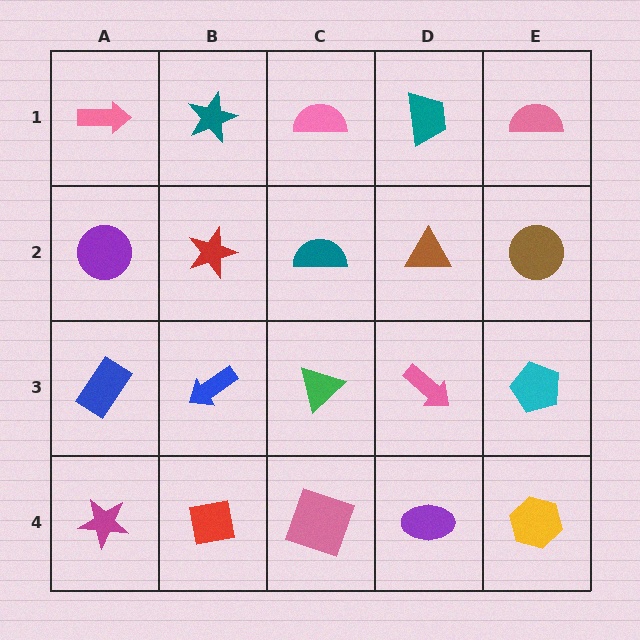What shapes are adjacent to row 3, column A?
A purple circle (row 2, column A), a magenta star (row 4, column A), a blue arrow (row 3, column B).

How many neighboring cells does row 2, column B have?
4.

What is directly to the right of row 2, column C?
A brown triangle.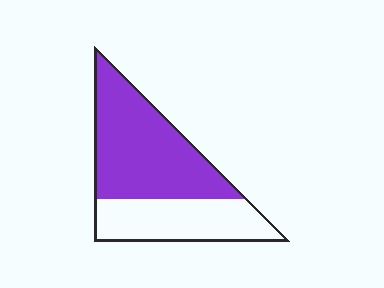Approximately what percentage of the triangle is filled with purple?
Approximately 60%.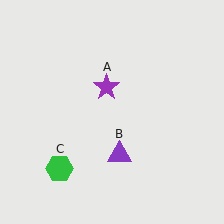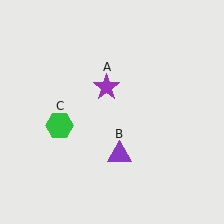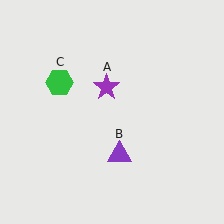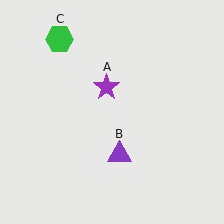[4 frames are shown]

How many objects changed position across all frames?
1 object changed position: green hexagon (object C).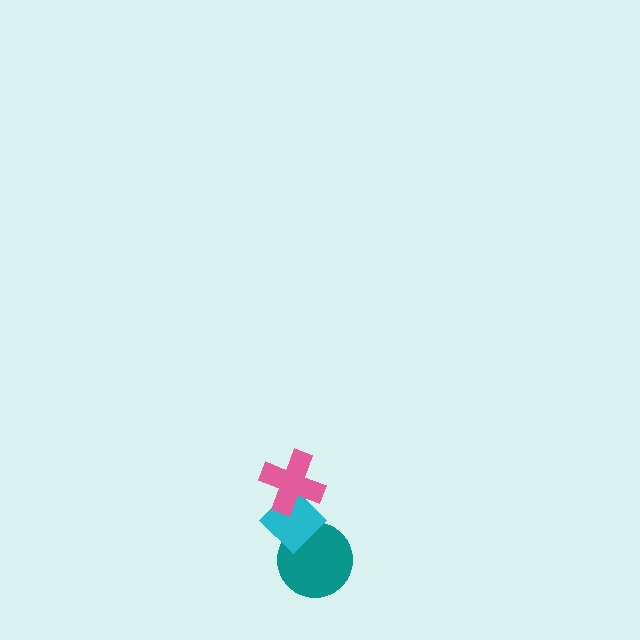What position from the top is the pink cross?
The pink cross is 1st from the top.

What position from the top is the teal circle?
The teal circle is 3rd from the top.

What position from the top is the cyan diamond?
The cyan diamond is 2nd from the top.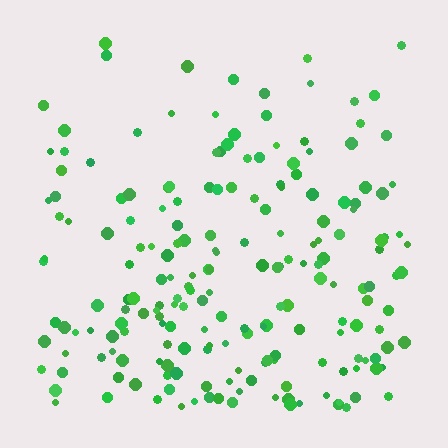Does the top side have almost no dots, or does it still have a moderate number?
Still a moderate number, just noticeably fewer than the bottom.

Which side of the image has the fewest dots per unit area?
The top.